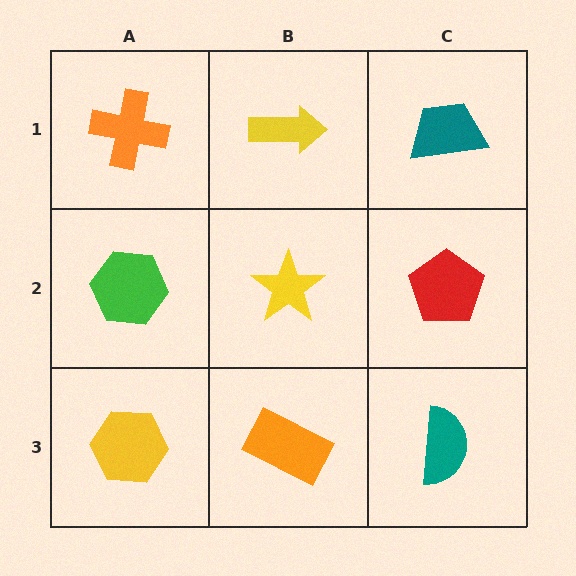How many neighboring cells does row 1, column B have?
3.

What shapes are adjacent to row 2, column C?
A teal trapezoid (row 1, column C), a teal semicircle (row 3, column C), a yellow star (row 2, column B).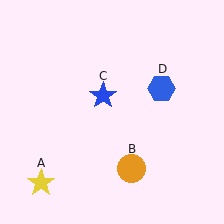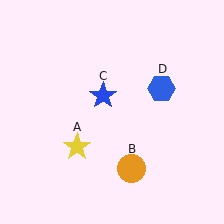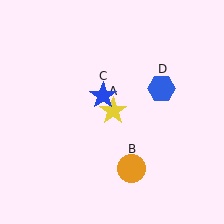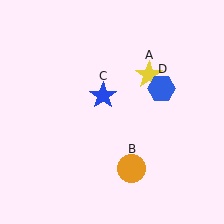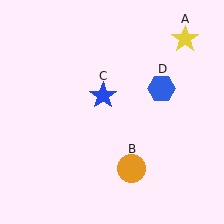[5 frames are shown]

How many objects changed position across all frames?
1 object changed position: yellow star (object A).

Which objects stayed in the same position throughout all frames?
Orange circle (object B) and blue star (object C) and blue hexagon (object D) remained stationary.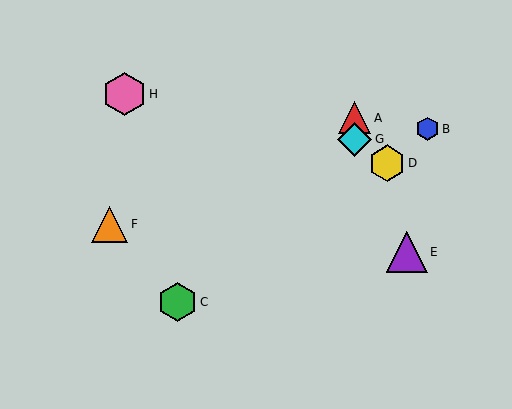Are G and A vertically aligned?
Yes, both are at x≈355.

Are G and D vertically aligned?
No, G is at x≈355 and D is at x≈387.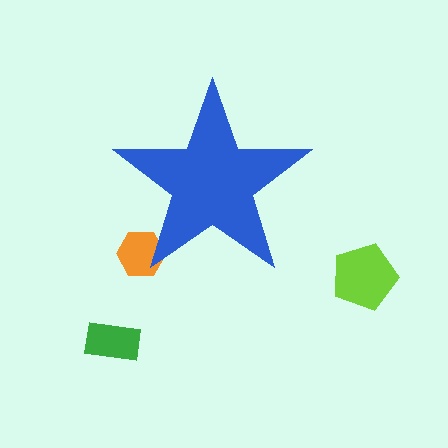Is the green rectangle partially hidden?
No, the green rectangle is fully visible.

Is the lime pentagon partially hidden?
No, the lime pentagon is fully visible.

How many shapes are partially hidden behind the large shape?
1 shape is partially hidden.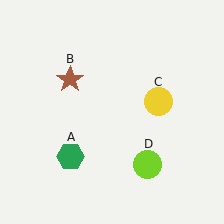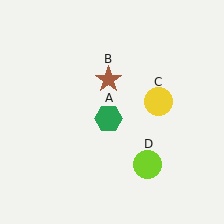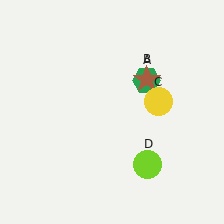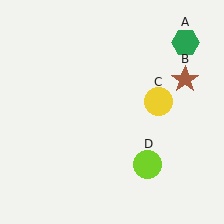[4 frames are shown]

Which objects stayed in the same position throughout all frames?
Yellow circle (object C) and lime circle (object D) remained stationary.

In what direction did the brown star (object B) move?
The brown star (object B) moved right.